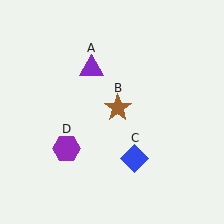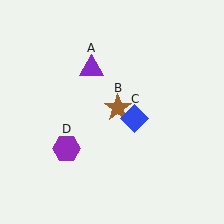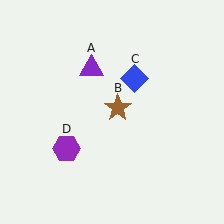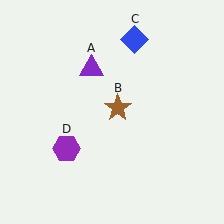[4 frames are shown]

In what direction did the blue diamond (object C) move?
The blue diamond (object C) moved up.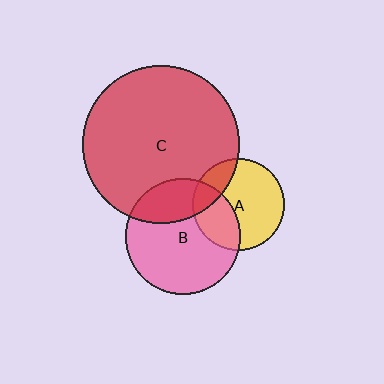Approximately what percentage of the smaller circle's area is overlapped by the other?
Approximately 25%.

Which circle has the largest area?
Circle C (red).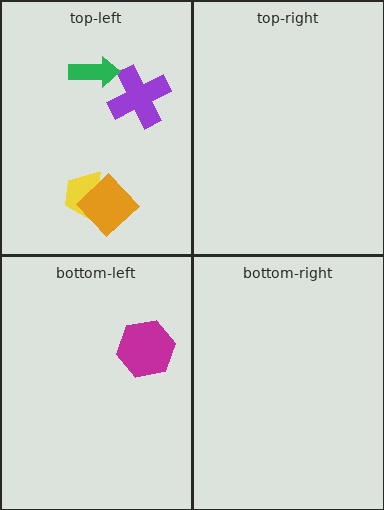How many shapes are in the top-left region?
4.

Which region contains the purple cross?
The top-left region.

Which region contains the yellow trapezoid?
The top-left region.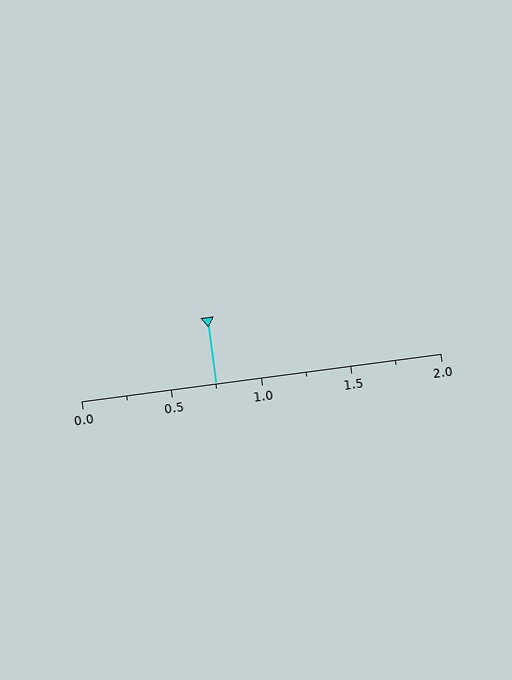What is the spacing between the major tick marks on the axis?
The major ticks are spaced 0.5 apart.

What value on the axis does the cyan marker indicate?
The marker indicates approximately 0.75.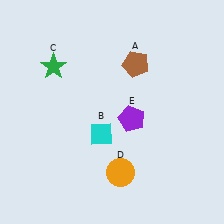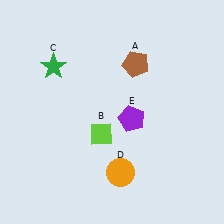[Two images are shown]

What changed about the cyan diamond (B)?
In Image 1, B is cyan. In Image 2, it changed to lime.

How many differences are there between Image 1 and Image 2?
There is 1 difference between the two images.